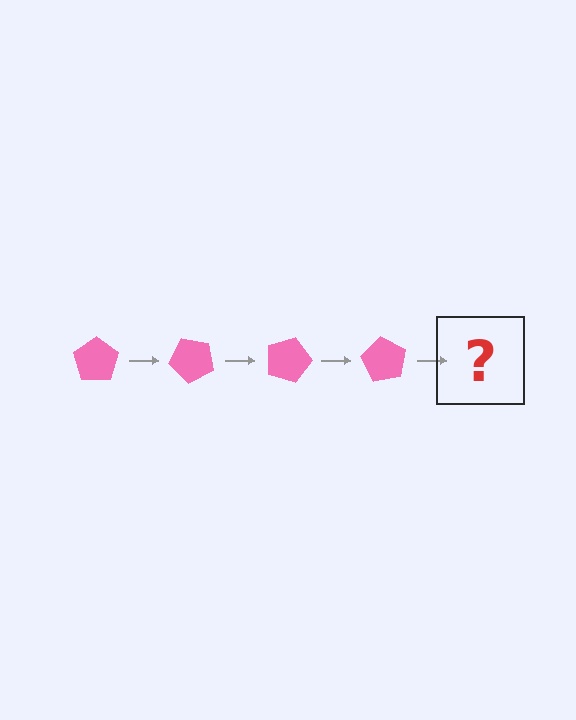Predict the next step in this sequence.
The next step is a pink pentagon rotated 180 degrees.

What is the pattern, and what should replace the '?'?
The pattern is that the pentagon rotates 45 degrees each step. The '?' should be a pink pentagon rotated 180 degrees.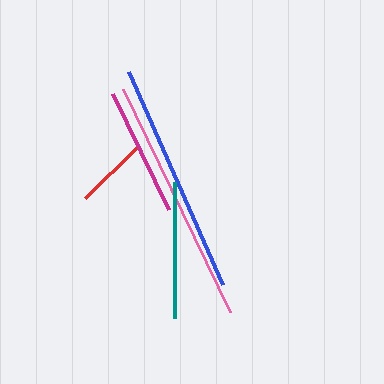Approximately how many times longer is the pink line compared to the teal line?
The pink line is approximately 1.8 times the length of the teal line.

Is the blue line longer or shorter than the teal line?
The blue line is longer than the teal line.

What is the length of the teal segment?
The teal segment is approximately 136 pixels long.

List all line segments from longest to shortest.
From longest to shortest: pink, blue, teal, magenta, red.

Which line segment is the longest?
The pink line is the longest at approximately 248 pixels.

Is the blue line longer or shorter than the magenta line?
The blue line is longer than the magenta line.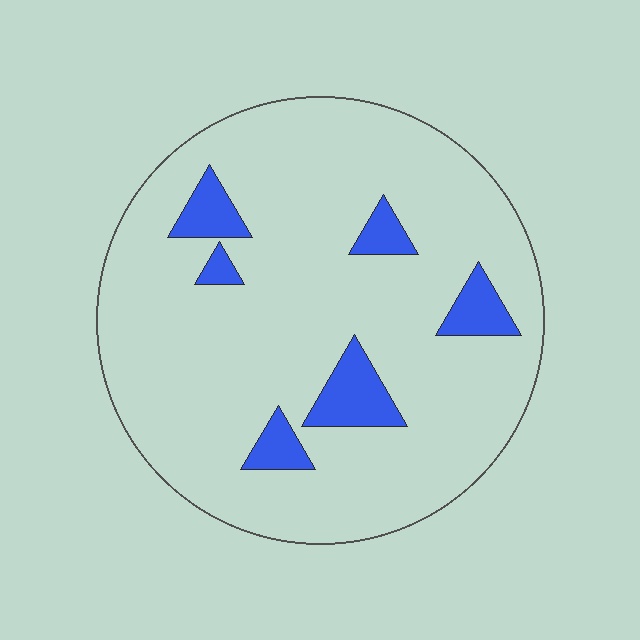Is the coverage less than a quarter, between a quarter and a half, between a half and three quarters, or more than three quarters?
Less than a quarter.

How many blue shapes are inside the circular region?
6.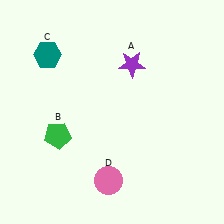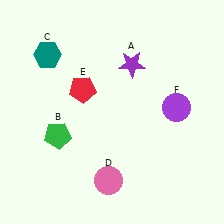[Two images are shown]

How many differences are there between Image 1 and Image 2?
There are 2 differences between the two images.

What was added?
A red pentagon (E), a purple circle (F) were added in Image 2.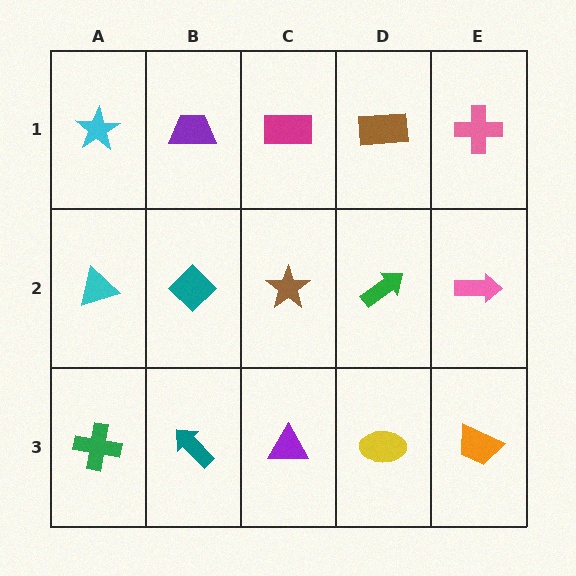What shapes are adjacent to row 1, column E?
A pink arrow (row 2, column E), a brown rectangle (row 1, column D).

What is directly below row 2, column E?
An orange trapezoid.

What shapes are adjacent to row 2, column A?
A cyan star (row 1, column A), a green cross (row 3, column A), a teal diamond (row 2, column B).